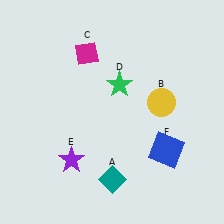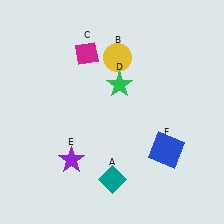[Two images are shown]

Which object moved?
The yellow circle (B) moved up.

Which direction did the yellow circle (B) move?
The yellow circle (B) moved up.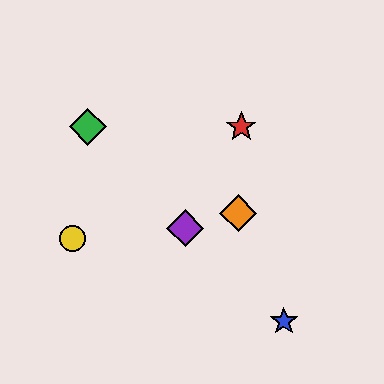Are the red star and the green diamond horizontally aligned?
Yes, both are at y≈127.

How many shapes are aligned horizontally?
2 shapes (the red star, the green diamond) are aligned horizontally.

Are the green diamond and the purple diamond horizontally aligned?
No, the green diamond is at y≈127 and the purple diamond is at y≈228.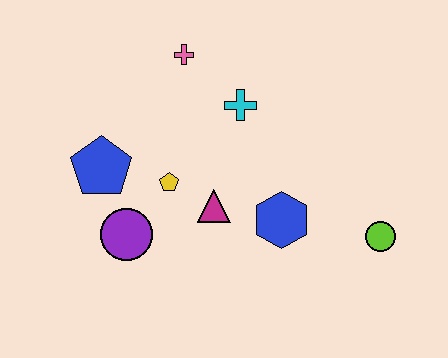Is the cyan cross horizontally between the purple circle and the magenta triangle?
No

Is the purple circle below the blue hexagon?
Yes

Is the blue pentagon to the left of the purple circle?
Yes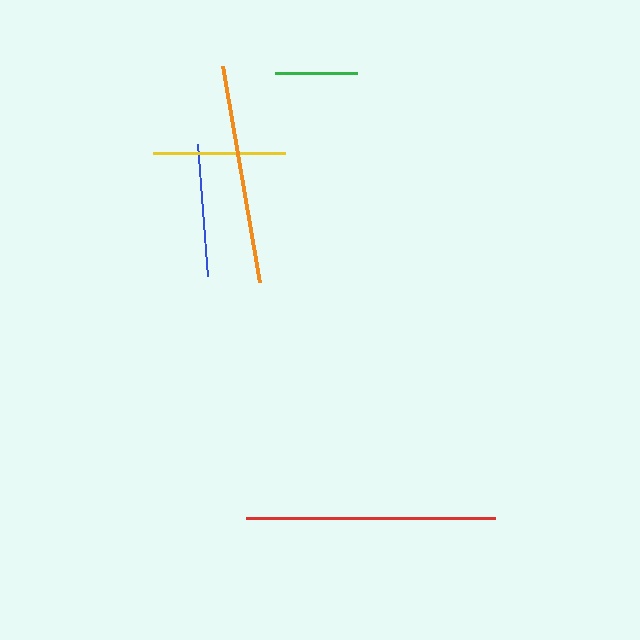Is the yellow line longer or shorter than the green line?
The yellow line is longer than the green line.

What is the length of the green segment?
The green segment is approximately 82 pixels long.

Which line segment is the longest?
The red line is the longest at approximately 249 pixels.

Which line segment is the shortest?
The green line is the shortest at approximately 82 pixels.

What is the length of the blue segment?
The blue segment is approximately 132 pixels long.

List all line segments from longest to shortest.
From longest to shortest: red, orange, blue, yellow, green.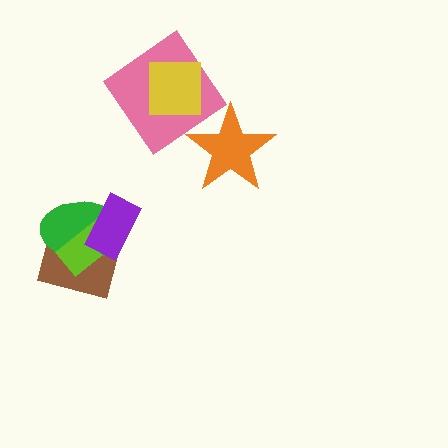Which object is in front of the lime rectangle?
The purple rectangle is in front of the lime rectangle.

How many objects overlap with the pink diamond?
1 object overlaps with the pink diamond.